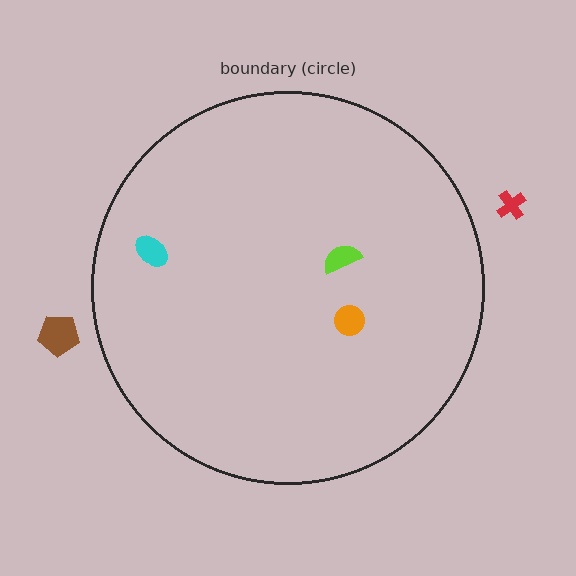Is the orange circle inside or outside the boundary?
Inside.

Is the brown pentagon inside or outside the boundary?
Outside.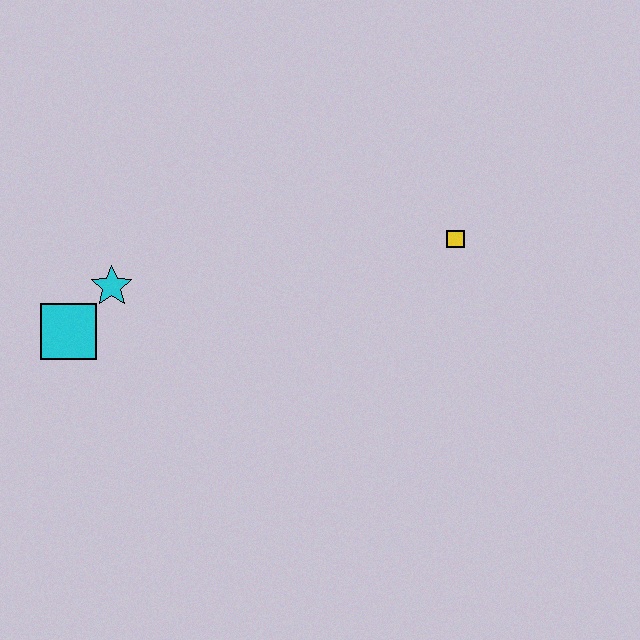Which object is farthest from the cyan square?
The yellow square is farthest from the cyan square.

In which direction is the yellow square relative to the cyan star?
The yellow square is to the right of the cyan star.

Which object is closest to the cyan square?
The cyan star is closest to the cyan square.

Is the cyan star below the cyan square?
No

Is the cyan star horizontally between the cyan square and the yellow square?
Yes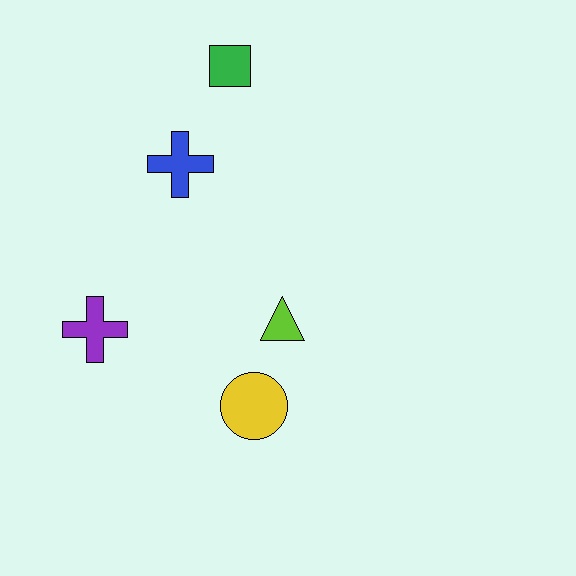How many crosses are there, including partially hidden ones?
There are 2 crosses.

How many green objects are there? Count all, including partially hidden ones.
There is 1 green object.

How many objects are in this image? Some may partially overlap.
There are 5 objects.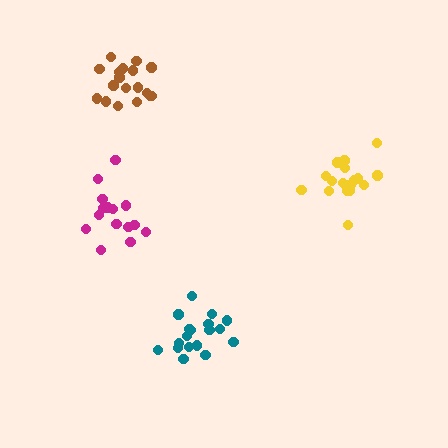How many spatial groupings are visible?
There are 4 spatial groupings.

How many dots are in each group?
Group 1: 18 dots, Group 2: 19 dots, Group 3: 18 dots, Group 4: 15 dots (70 total).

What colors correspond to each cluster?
The clusters are colored: teal, yellow, brown, magenta.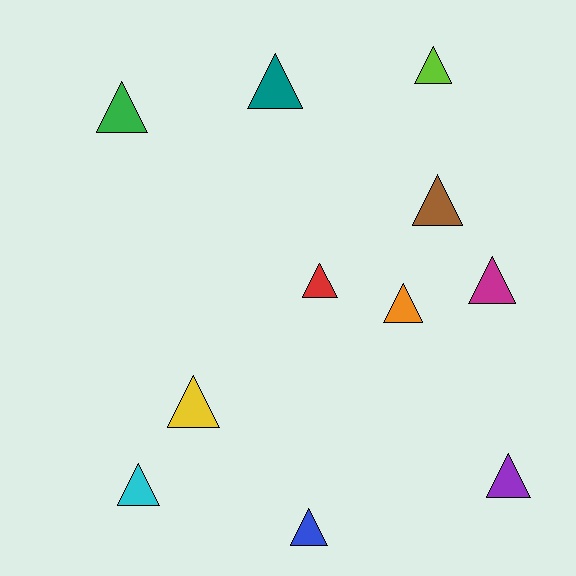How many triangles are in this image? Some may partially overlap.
There are 11 triangles.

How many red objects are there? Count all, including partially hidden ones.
There is 1 red object.